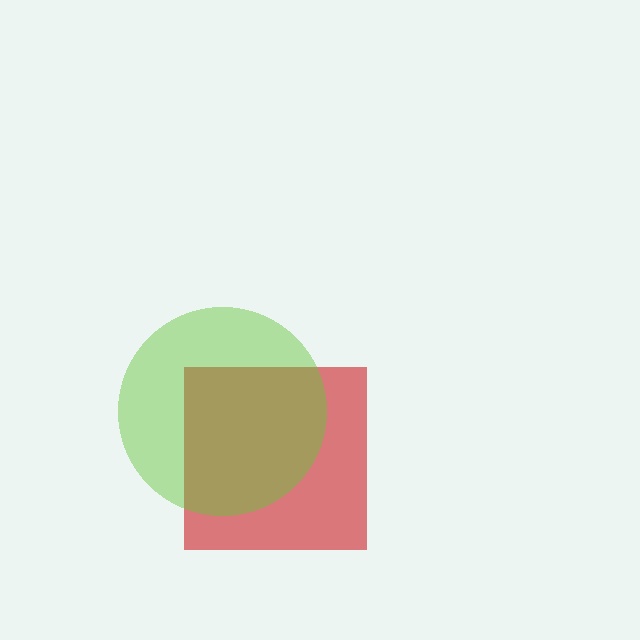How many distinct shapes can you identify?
There are 2 distinct shapes: a red square, a lime circle.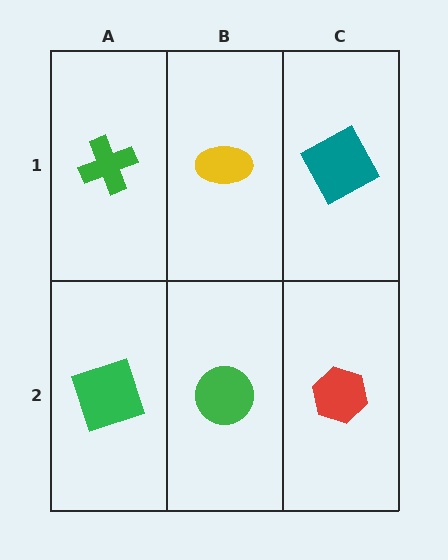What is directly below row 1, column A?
A green square.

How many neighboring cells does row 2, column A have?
2.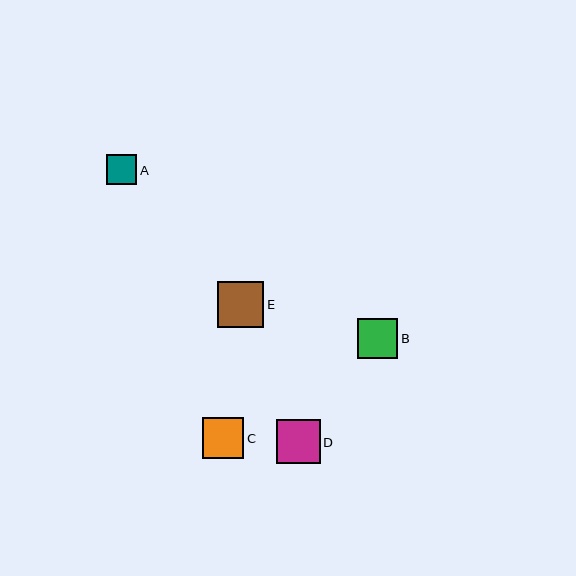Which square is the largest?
Square E is the largest with a size of approximately 47 pixels.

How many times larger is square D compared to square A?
Square D is approximately 1.4 times the size of square A.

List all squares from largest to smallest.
From largest to smallest: E, D, C, B, A.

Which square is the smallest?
Square A is the smallest with a size of approximately 30 pixels.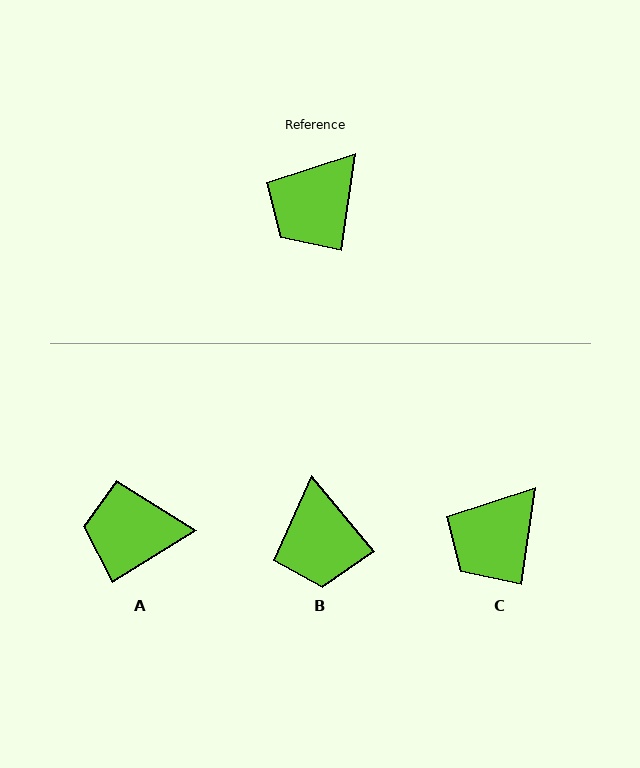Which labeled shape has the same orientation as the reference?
C.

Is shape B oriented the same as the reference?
No, it is off by about 48 degrees.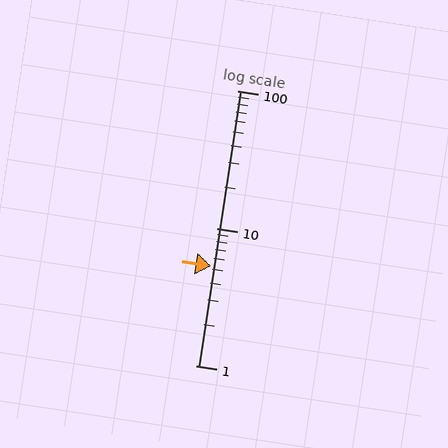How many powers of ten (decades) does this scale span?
The scale spans 2 decades, from 1 to 100.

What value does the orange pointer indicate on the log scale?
The pointer indicates approximately 5.3.